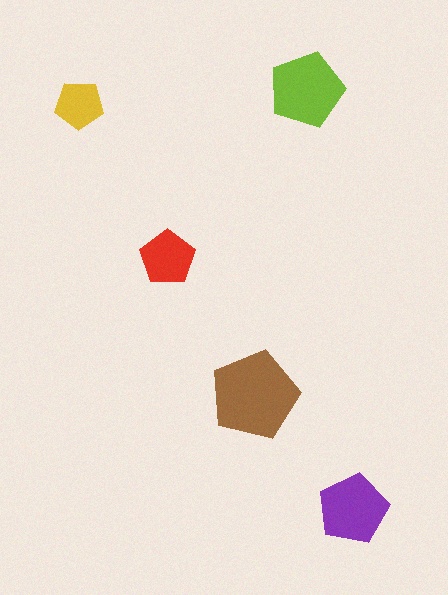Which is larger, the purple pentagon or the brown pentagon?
The brown one.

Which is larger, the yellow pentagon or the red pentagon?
The red one.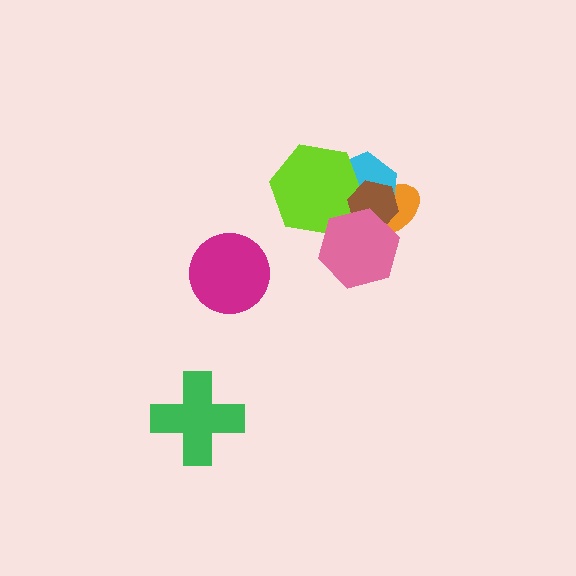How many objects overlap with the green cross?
0 objects overlap with the green cross.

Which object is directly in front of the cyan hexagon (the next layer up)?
The lime hexagon is directly in front of the cyan hexagon.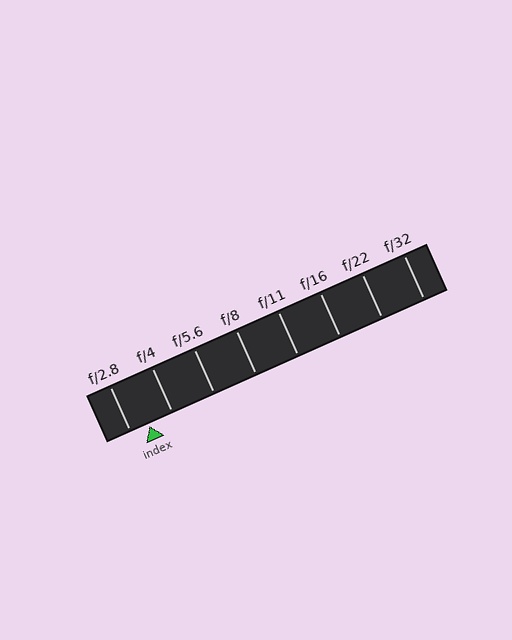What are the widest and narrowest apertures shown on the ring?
The widest aperture shown is f/2.8 and the narrowest is f/32.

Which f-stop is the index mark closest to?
The index mark is closest to f/2.8.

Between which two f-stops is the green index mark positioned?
The index mark is between f/2.8 and f/4.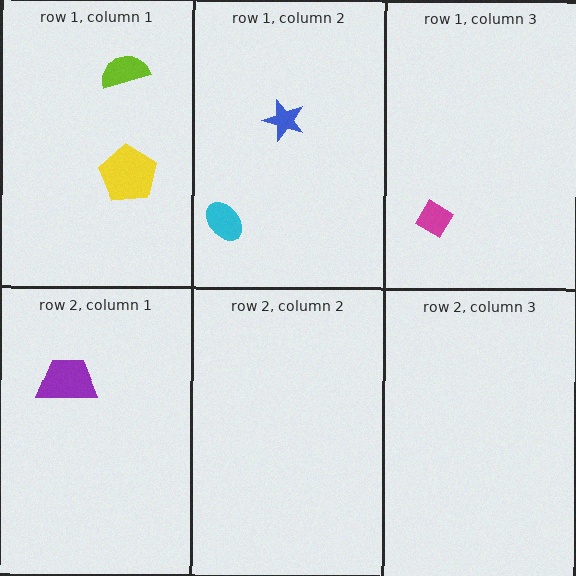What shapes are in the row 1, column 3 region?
The magenta diamond.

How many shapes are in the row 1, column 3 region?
1.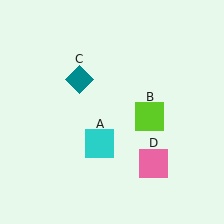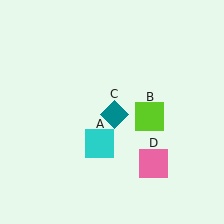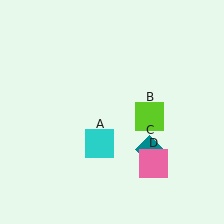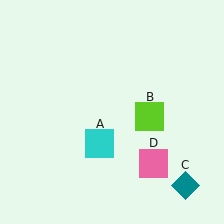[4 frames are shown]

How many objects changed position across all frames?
1 object changed position: teal diamond (object C).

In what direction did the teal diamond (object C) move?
The teal diamond (object C) moved down and to the right.